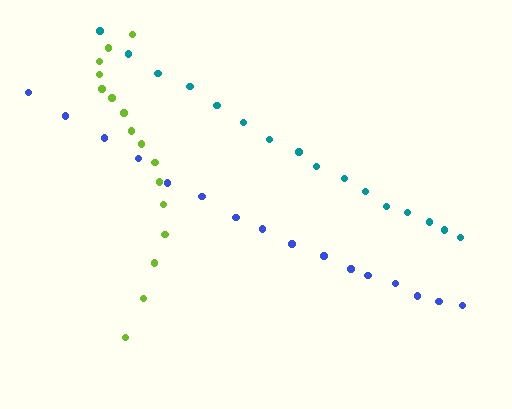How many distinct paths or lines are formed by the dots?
There are 3 distinct paths.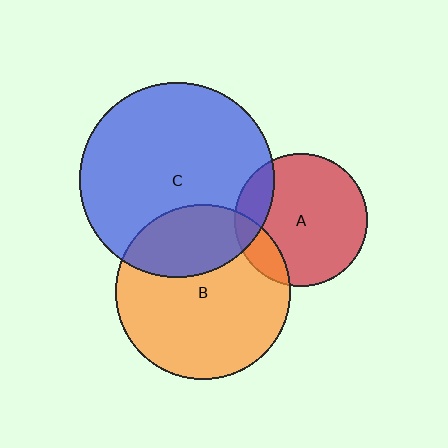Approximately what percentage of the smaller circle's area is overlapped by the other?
Approximately 15%.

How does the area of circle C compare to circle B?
Approximately 1.2 times.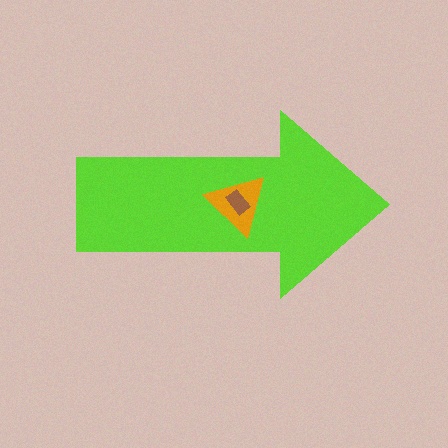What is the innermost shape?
The brown rectangle.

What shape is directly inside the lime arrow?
The orange triangle.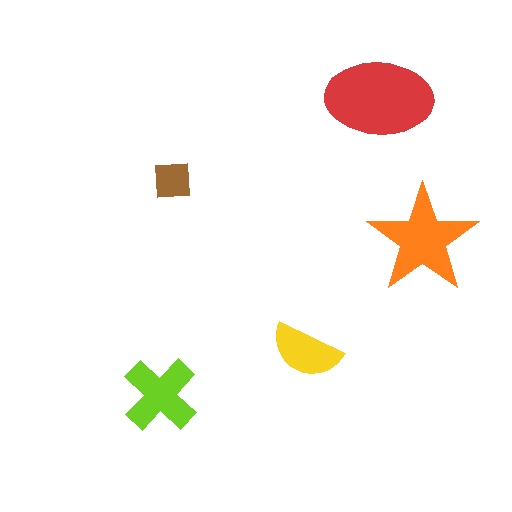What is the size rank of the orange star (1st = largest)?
2nd.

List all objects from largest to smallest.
The red ellipse, the orange star, the lime cross, the yellow semicircle, the brown square.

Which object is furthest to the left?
The lime cross is leftmost.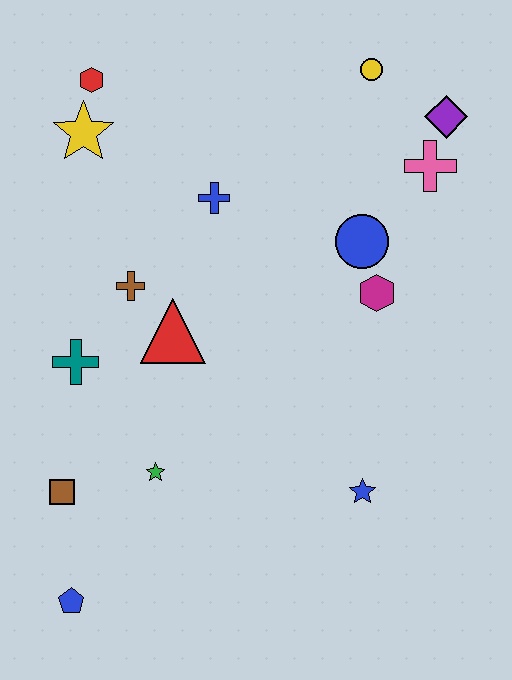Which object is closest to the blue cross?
The brown cross is closest to the blue cross.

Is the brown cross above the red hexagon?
No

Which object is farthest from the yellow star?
The blue pentagon is farthest from the yellow star.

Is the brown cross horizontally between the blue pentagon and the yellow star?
No